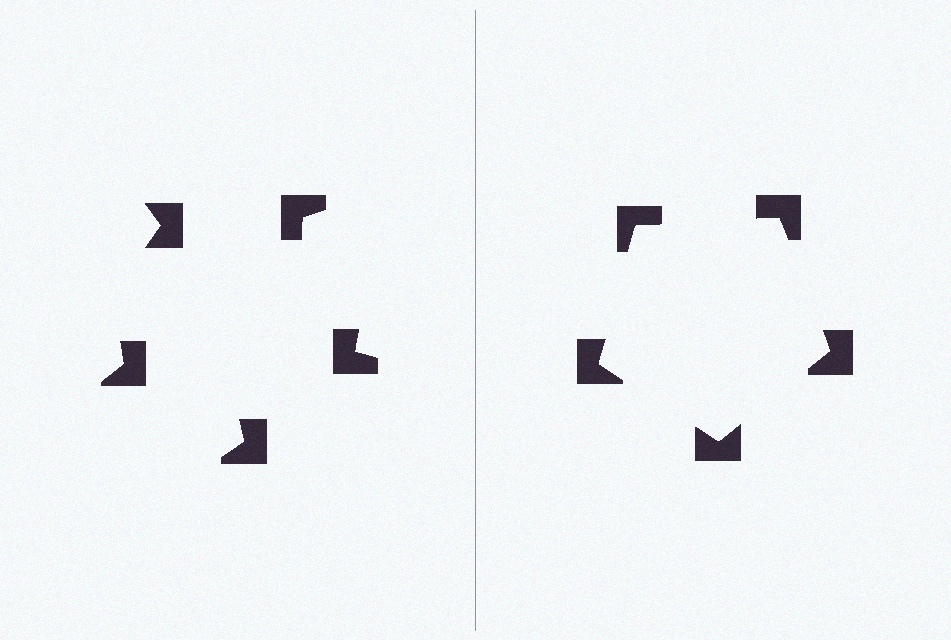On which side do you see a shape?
An illusory pentagon appears on the right side. On the left side the wedge cuts are rotated, so no coherent shape forms.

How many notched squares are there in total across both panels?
10 — 5 on each side.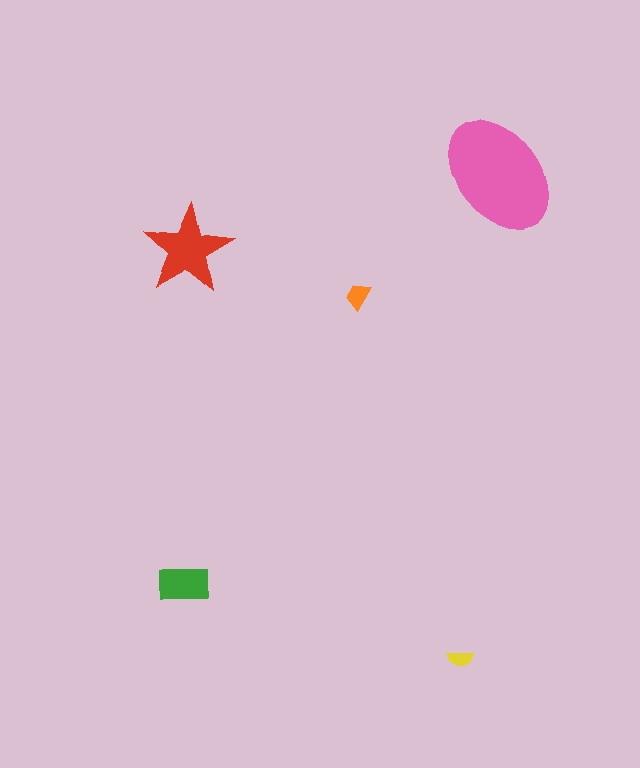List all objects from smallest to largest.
The yellow semicircle, the orange trapezoid, the green rectangle, the red star, the pink ellipse.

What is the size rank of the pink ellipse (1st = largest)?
1st.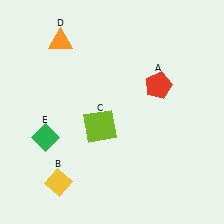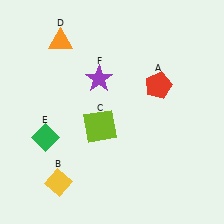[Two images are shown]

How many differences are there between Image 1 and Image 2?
There is 1 difference between the two images.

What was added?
A purple star (F) was added in Image 2.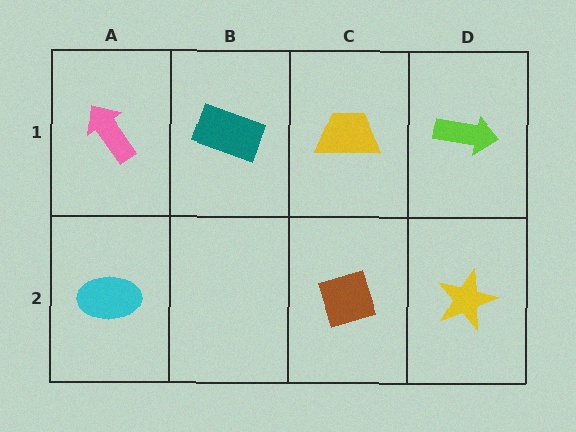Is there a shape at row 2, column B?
No, that cell is empty.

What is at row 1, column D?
A lime arrow.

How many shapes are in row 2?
3 shapes.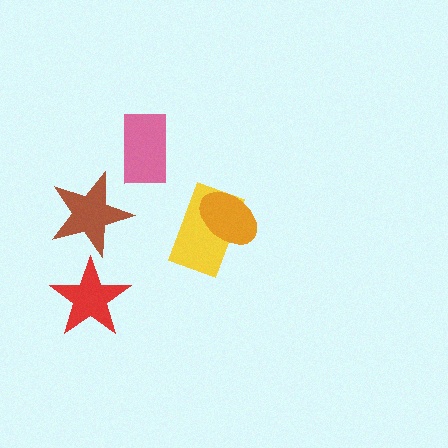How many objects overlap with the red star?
0 objects overlap with the red star.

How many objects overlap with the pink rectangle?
0 objects overlap with the pink rectangle.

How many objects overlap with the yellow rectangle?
1 object overlaps with the yellow rectangle.